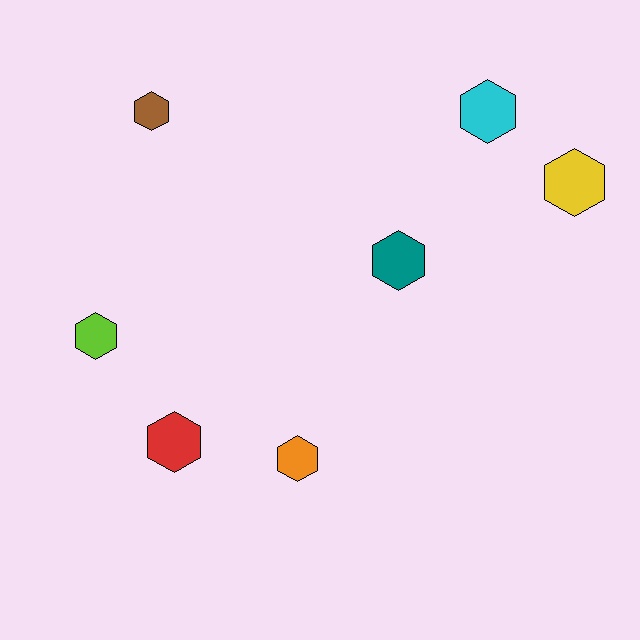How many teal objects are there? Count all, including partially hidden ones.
There is 1 teal object.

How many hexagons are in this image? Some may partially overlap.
There are 7 hexagons.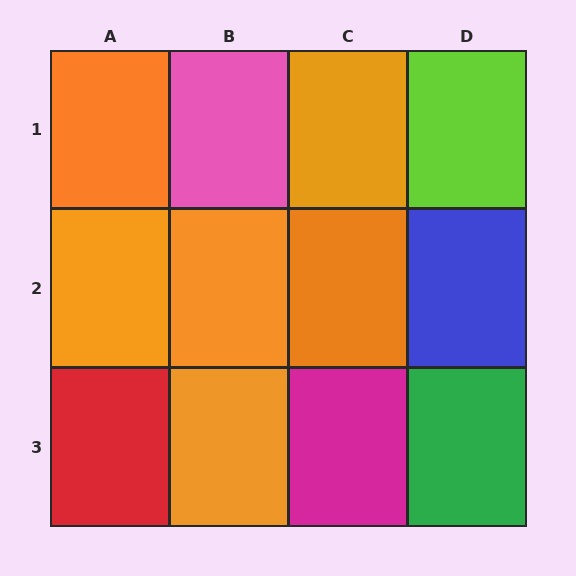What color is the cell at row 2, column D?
Blue.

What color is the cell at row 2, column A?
Orange.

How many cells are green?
1 cell is green.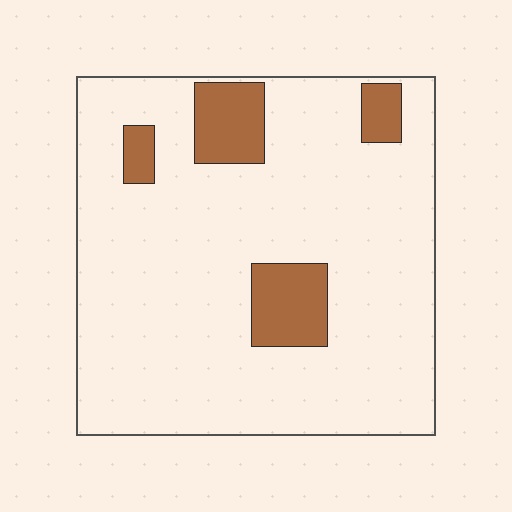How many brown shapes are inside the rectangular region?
4.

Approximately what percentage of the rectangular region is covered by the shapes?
Approximately 15%.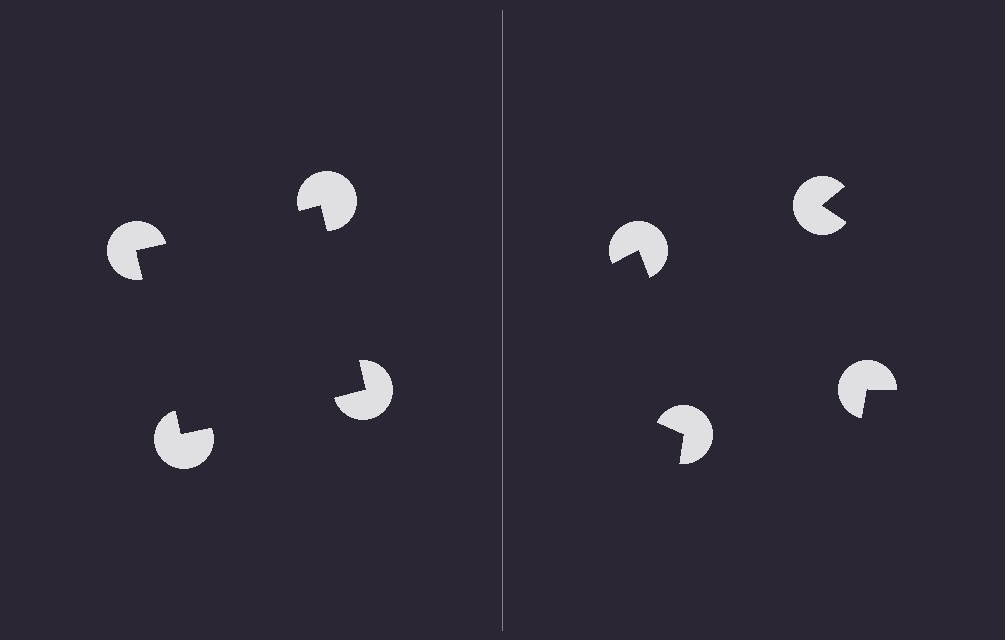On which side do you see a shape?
An illusory square appears on the left side. On the right side the wedge cuts are rotated, so no coherent shape forms.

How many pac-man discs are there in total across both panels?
8 — 4 on each side.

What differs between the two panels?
The pac-man discs are positioned identically on both sides; only the wedge orientations differ. On the left they align to a square; on the right they are misaligned.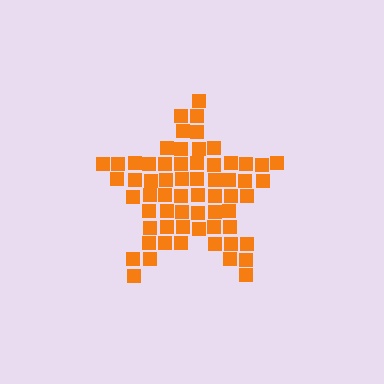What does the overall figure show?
The overall figure shows a star.